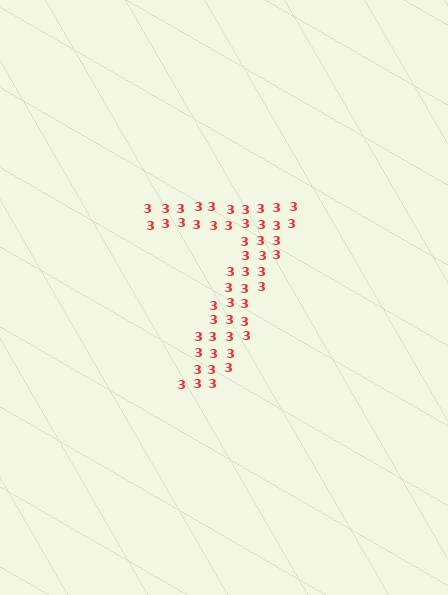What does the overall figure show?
The overall figure shows the digit 7.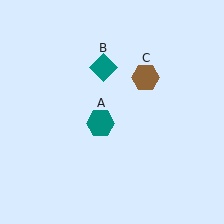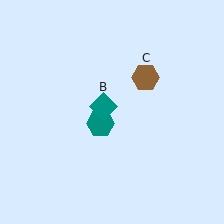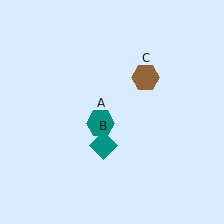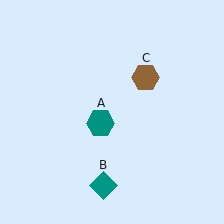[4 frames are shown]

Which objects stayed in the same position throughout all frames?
Teal hexagon (object A) and brown hexagon (object C) remained stationary.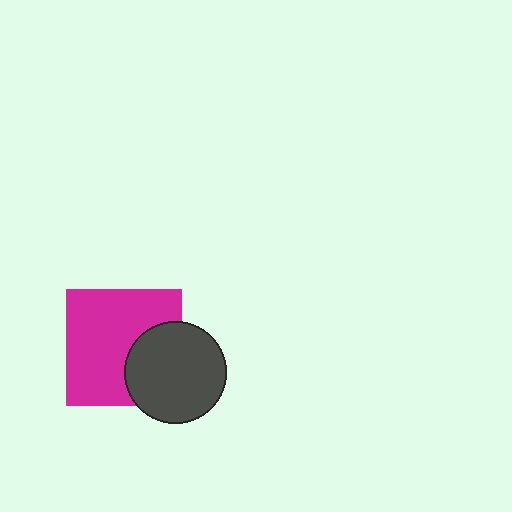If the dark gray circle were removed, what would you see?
You would see the complete magenta square.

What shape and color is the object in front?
The object in front is a dark gray circle.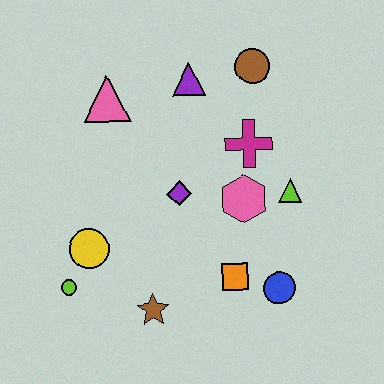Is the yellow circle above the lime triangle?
No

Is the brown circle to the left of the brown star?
No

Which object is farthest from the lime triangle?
The lime circle is farthest from the lime triangle.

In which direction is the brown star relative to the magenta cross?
The brown star is below the magenta cross.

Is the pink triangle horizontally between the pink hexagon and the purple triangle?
No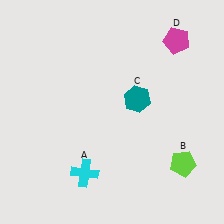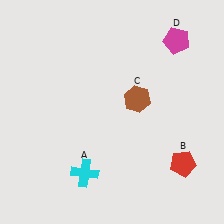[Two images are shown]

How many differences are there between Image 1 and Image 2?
There are 2 differences between the two images.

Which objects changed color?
B changed from lime to red. C changed from teal to brown.